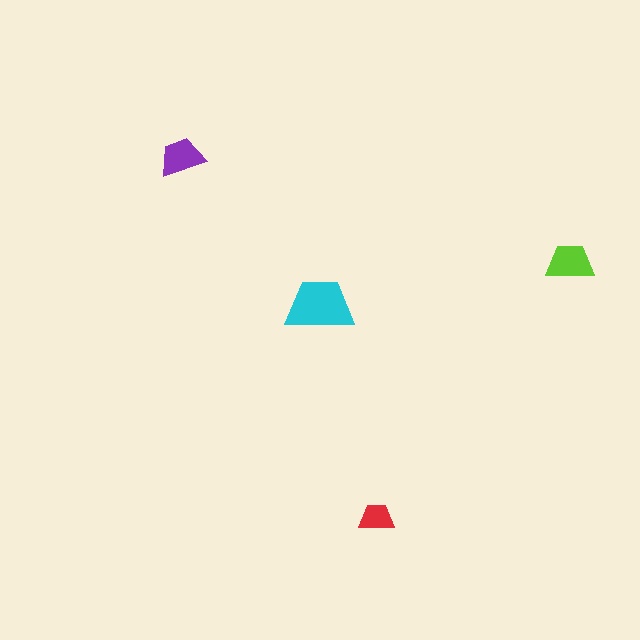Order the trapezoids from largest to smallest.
the cyan one, the lime one, the purple one, the red one.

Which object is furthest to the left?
The purple trapezoid is leftmost.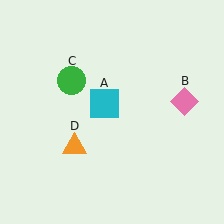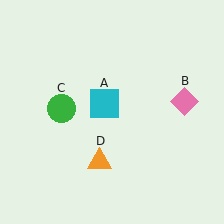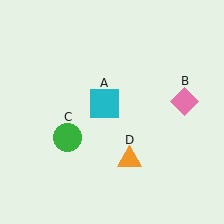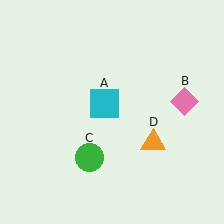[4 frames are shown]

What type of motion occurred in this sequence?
The green circle (object C), orange triangle (object D) rotated counterclockwise around the center of the scene.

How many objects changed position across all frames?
2 objects changed position: green circle (object C), orange triangle (object D).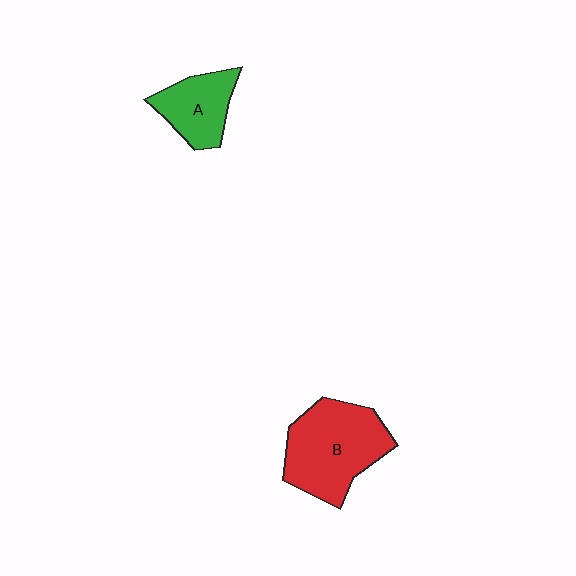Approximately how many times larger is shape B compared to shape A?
Approximately 1.7 times.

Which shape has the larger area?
Shape B (red).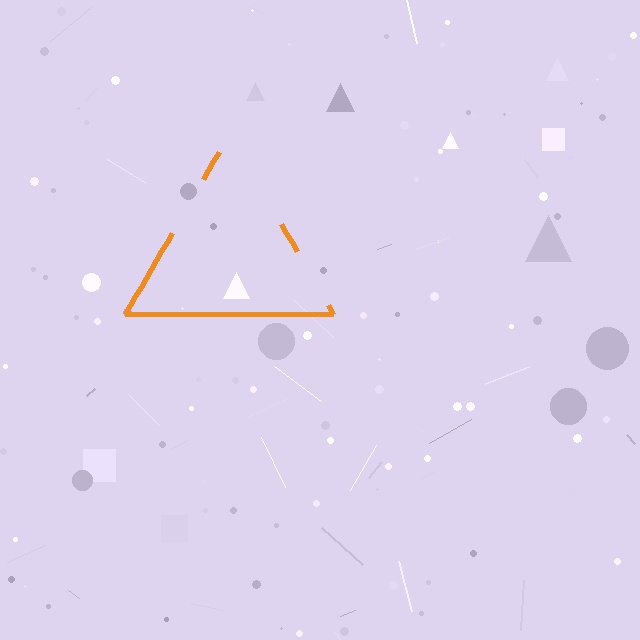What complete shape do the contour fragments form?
The contour fragments form a triangle.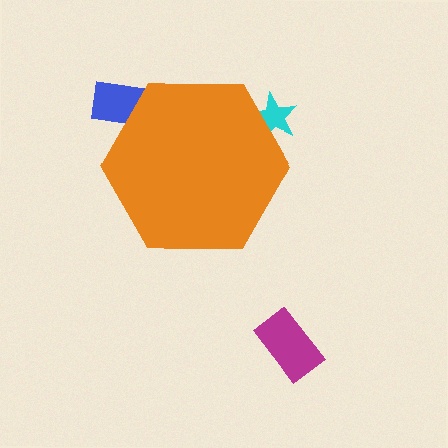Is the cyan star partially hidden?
Yes, the cyan star is partially hidden behind the orange hexagon.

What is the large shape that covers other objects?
An orange hexagon.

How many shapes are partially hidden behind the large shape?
2 shapes are partially hidden.